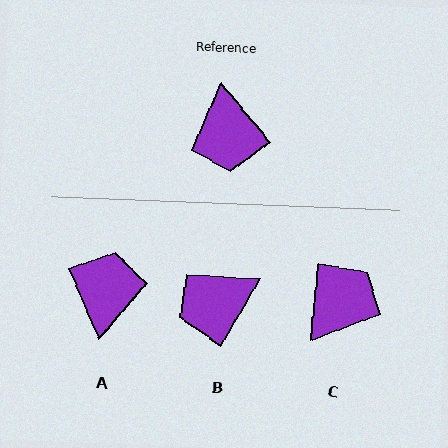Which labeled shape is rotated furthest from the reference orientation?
A, about 163 degrees away.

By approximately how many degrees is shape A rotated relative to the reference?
Approximately 163 degrees counter-clockwise.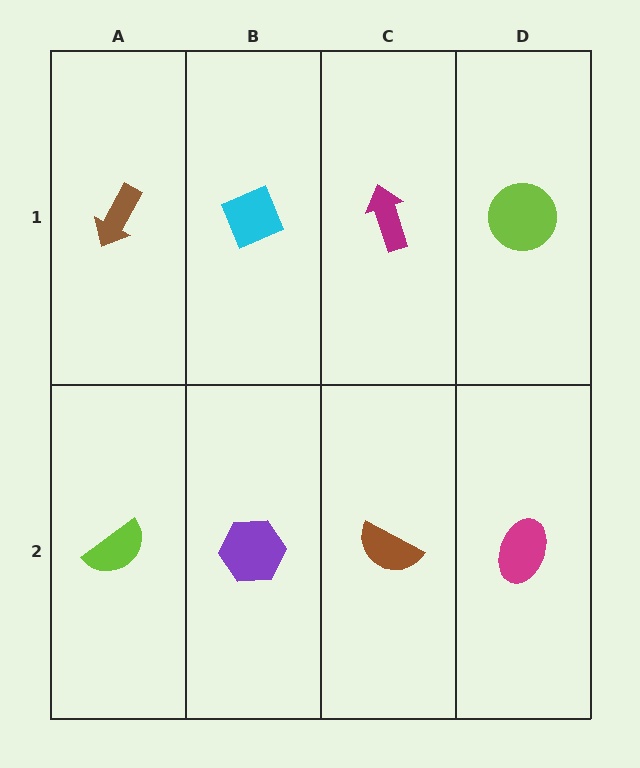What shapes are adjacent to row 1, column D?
A magenta ellipse (row 2, column D), a magenta arrow (row 1, column C).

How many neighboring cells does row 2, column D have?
2.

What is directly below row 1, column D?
A magenta ellipse.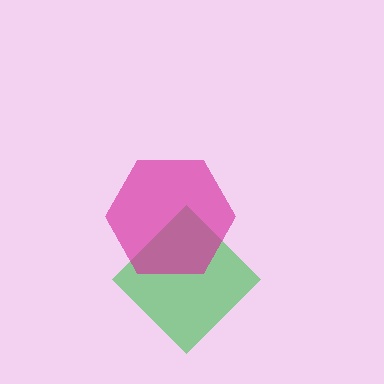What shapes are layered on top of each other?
The layered shapes are: a green diamond, a magenta hexagon.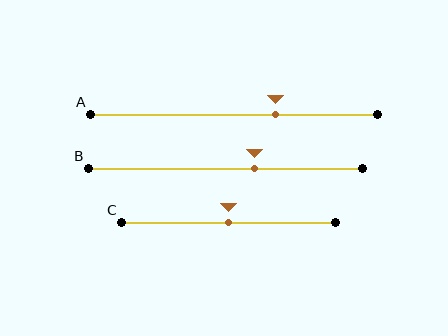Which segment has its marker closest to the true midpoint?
Segment C has its marker closest to the true midpoint.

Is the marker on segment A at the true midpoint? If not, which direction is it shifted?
No, the marker on segment A is shifted to the right by about 14% of the segment length.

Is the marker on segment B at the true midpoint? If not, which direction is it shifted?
No, the marker on segment B is shifted to the right by about 11% of the segment length.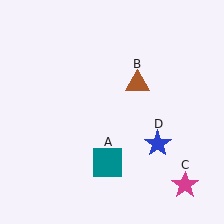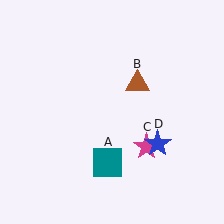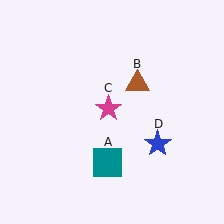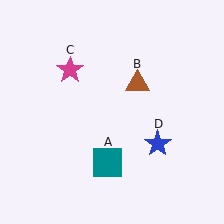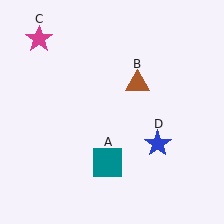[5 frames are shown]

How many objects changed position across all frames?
1 object changed position: magenta star (object C).